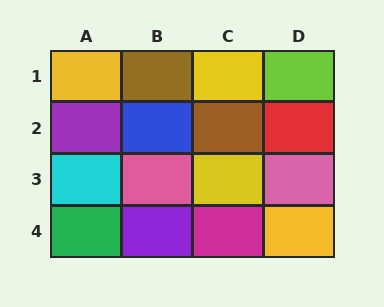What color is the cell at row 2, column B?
Blue.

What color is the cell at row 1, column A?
Yellow.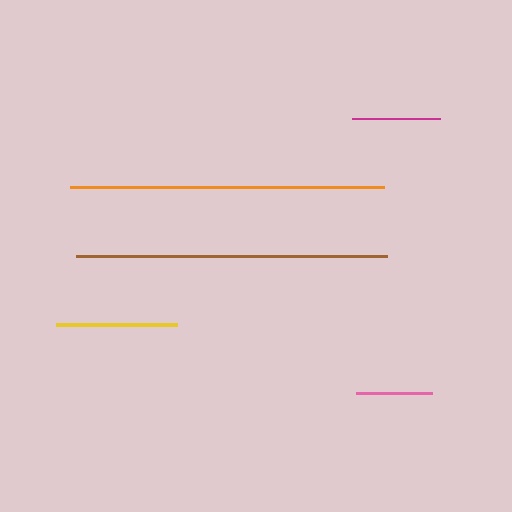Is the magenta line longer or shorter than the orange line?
The orange line is longer than the magenta line.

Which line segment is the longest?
The orange line is the longest at approximately 315 pixels.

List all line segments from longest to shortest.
From longest to shortest: orange, brown, yellow, magenta, pink.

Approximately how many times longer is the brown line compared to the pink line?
The brown line is approximately 4.1 times the length of the pink line.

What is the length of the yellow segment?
The yellow segment is approximately 121 pixels long.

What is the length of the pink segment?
The pink segment is approximately 76 pixels long.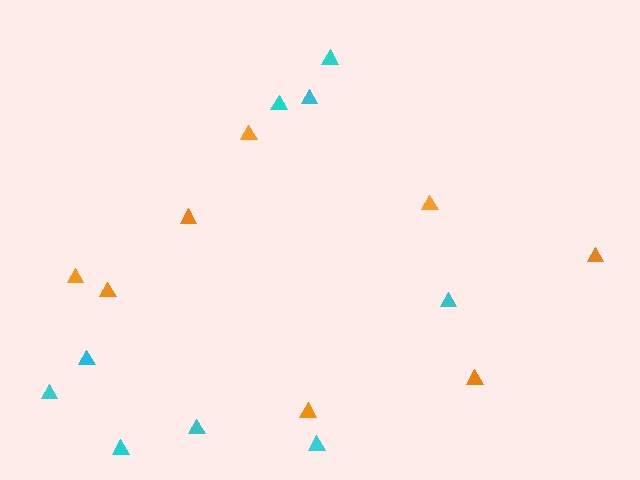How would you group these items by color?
There are 2 groups: one group of orange triangles (8) and one group of cyan triangles (9).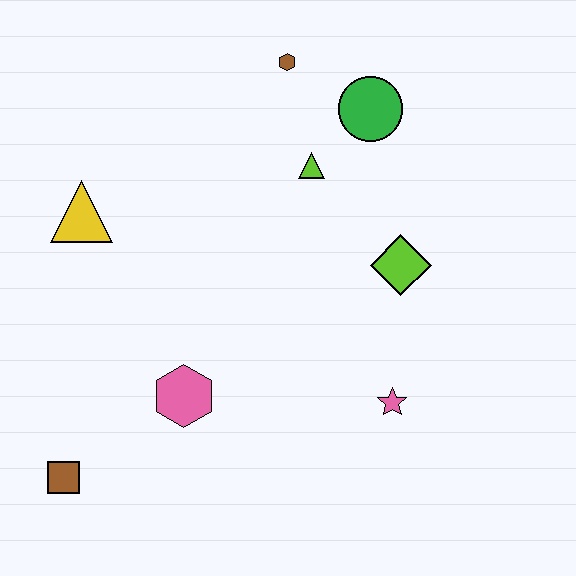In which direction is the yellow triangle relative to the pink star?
The yellow triangle is to the left of the pink star.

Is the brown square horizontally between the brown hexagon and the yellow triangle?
No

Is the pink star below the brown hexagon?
Yes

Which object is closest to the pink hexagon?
The brown square is closest to the pink hexagon.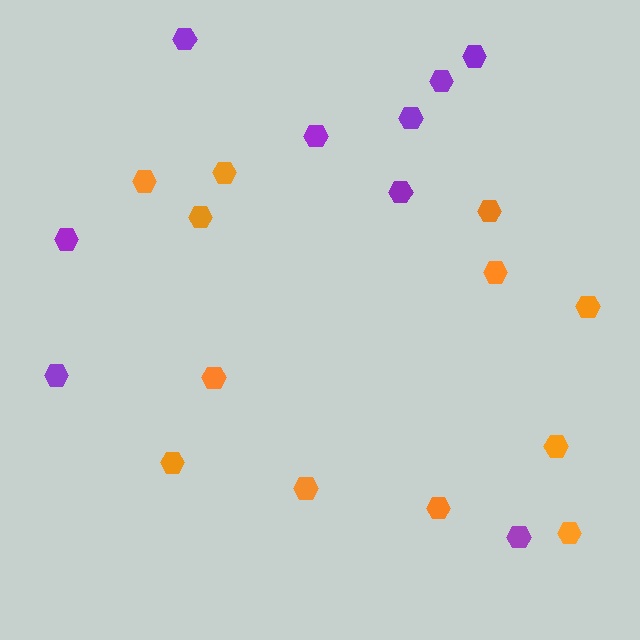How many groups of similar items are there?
There are 2 groups: one group of purple hexagons (9) and one group of orange hexagons (12).